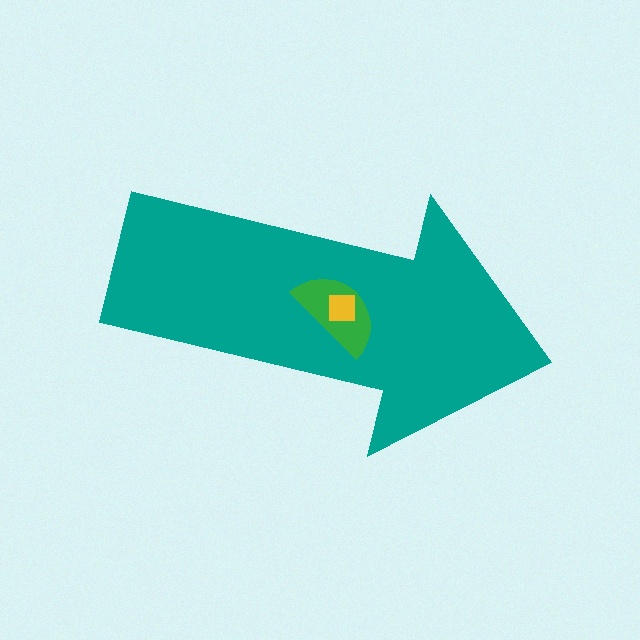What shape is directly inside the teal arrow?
The green semicircle.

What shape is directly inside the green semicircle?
The yellow square.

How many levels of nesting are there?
3.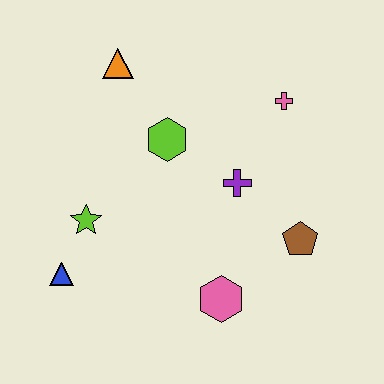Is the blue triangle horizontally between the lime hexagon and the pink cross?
No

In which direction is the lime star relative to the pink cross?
The lime star is to the left of the pink cross.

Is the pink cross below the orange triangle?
Yes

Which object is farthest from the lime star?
The pink cross is farthest from the lime star.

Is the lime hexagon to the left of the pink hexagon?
Yes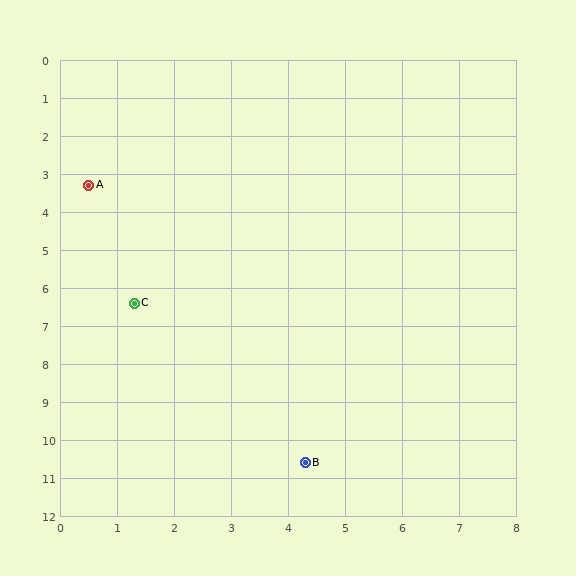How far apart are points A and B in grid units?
Points A and B are about 8.2 grid units apart.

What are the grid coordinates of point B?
Point B is at approximately (4.3, 10.6).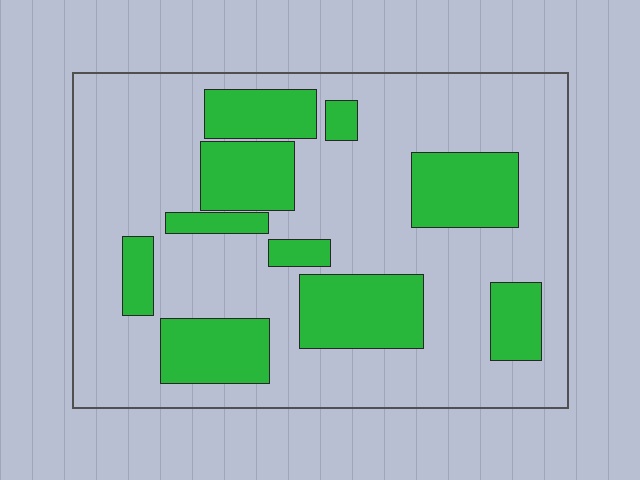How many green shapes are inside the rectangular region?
10.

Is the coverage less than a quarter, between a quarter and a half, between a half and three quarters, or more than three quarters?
Between a quarter and a half.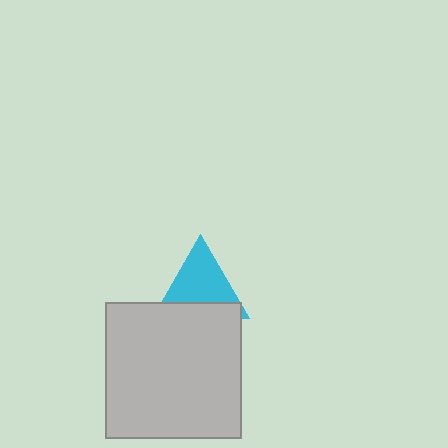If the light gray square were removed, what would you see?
You would see the complete cyan triangle.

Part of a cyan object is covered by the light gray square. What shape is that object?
It is a triangle.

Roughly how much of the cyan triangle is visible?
About half of it is visible (roughly 64%).